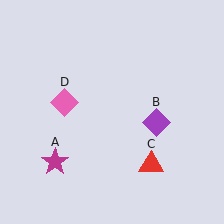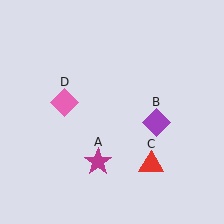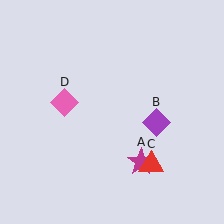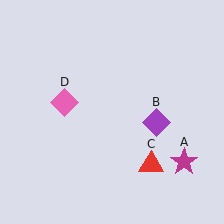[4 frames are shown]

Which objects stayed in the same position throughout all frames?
Purple diamond (object B) and red triangle (object C) and pink diamond (object D) remained stationary.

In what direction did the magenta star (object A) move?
The magenta star (object A) moved right.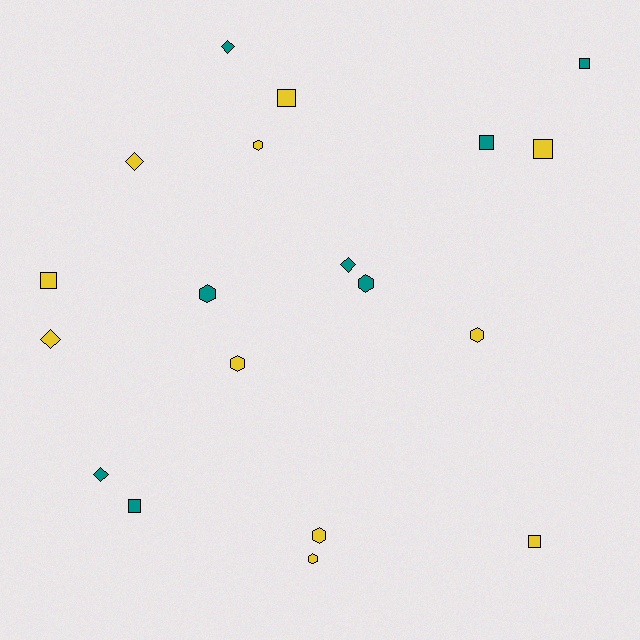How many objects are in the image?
There are 19 objects.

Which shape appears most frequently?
Square, with 7 objects.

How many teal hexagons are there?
There are 2 teal hexagons.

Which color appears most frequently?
Yellow, with 11 objects.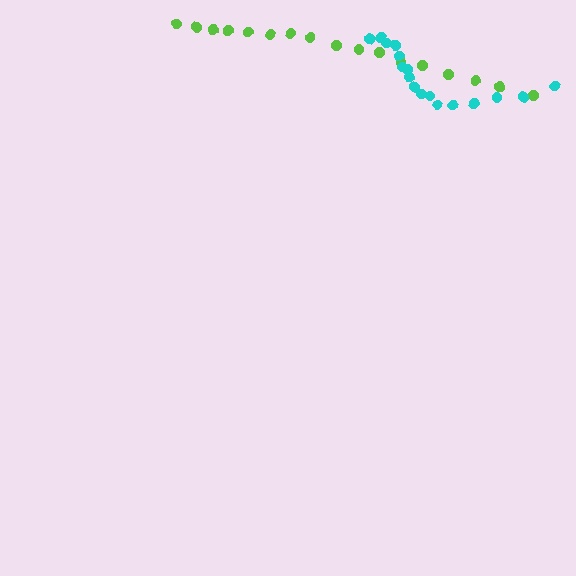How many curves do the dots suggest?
There are 2 distinct paths.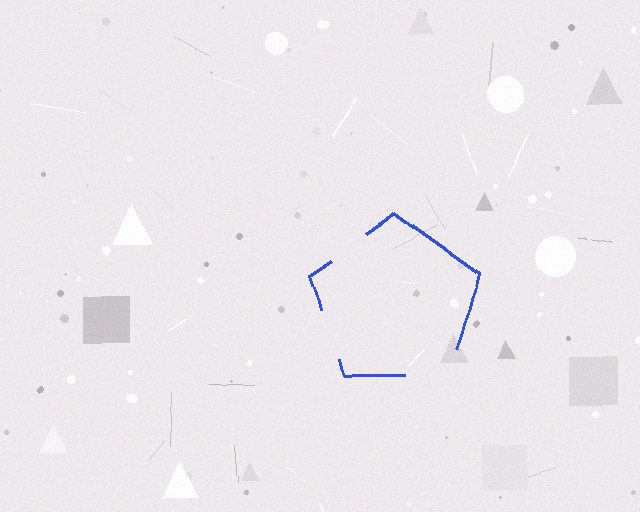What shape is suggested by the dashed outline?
The dashed outline suggests a pentagon.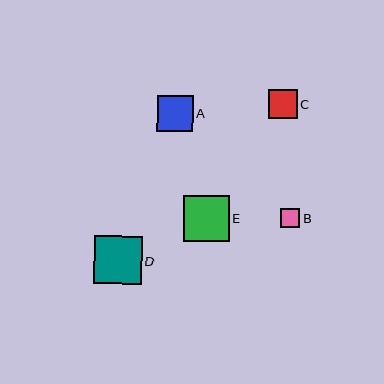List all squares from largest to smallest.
From largest to smallest: D, E, A, C, B.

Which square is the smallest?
Square B is the smallest with a size of approximately 19 pixels.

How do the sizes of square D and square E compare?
Square D and square E are approximately the same size.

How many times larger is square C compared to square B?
Square C is approximately 1.5 times the size of square B.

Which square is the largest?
Square D is the largest with a size of approximately 48 pixels.